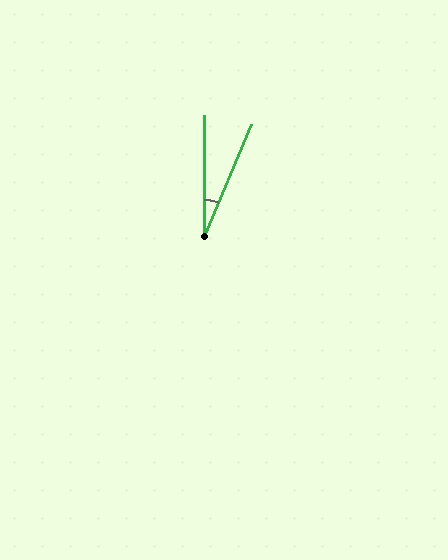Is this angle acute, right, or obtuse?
It is acute.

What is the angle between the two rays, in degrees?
Approximately 23 degrees.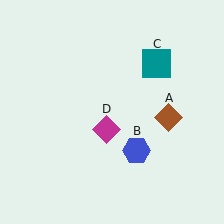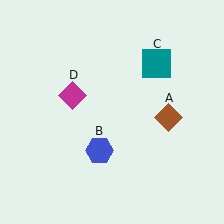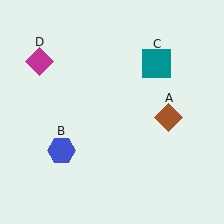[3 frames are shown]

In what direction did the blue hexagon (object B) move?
The blue hexagon (object B) moved left.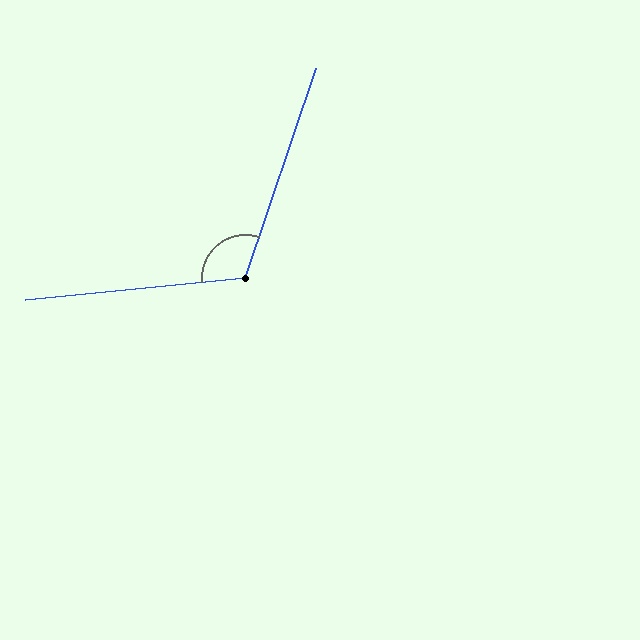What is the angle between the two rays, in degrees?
Approximately 115 degrees.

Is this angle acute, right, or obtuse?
It is obtuse.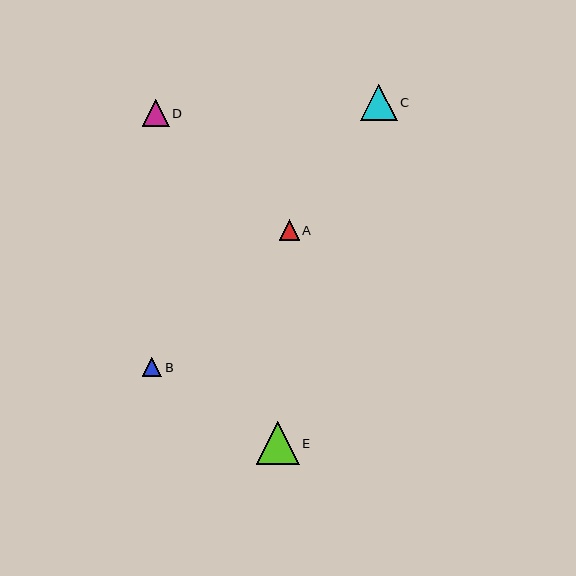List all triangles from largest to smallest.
From largest to smallest: E, C, D, A, B.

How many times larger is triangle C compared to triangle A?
Triangle C is approximately 1.8 times the size of triangle A.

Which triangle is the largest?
Triangle E is the largest with a size of approximately 43 pixels.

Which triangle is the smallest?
Triangle B is the smallest with a size of approximately 19 pixels.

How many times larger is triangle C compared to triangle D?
Triangle C is approximately 1.4 times the size of triangle D.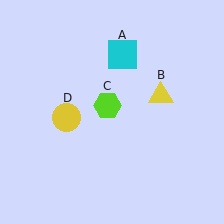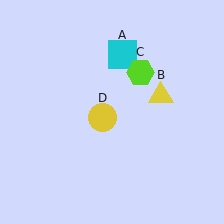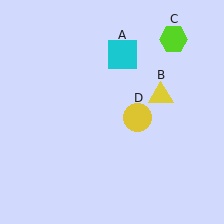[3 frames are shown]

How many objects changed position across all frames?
2 objects changed position: lime hexagon (object C), yellow circle (object D).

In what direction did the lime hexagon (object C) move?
The lime hexagon (object C) moved up and to the right.